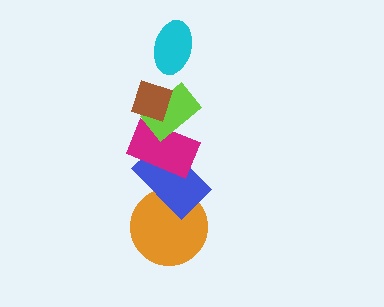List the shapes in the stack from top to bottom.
From top to bottom: the cyan ellipse, the brown diamond, the lime rectangle, the magenta rectangle, the blue rectangle, the orange circle.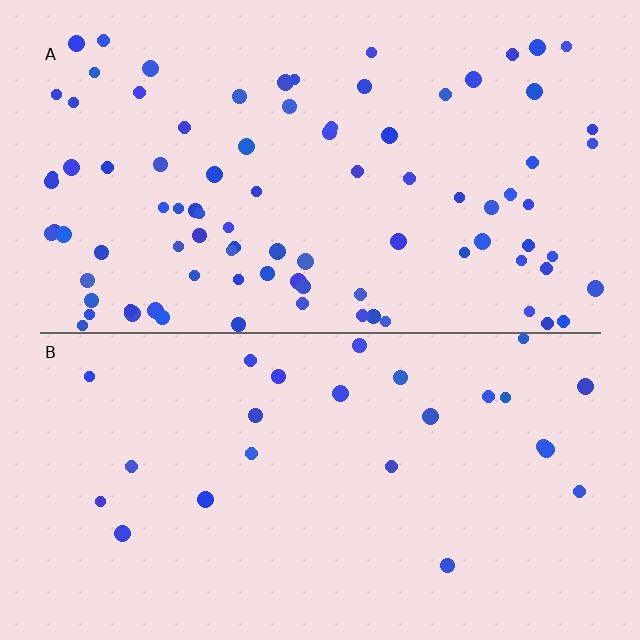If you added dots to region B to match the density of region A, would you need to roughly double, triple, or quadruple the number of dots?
Approximately quadruple.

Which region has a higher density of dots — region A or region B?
A (the top).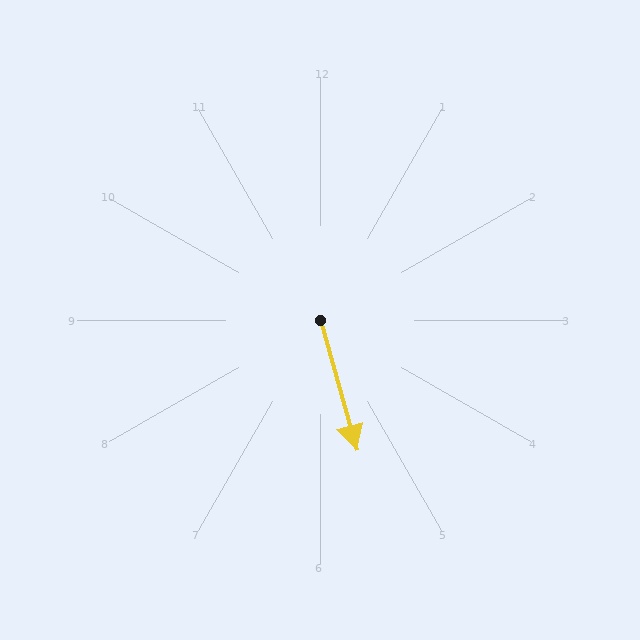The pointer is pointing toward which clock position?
Roughly 5 o'clock.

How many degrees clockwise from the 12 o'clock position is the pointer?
Approximately 164 degrees.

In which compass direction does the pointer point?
South.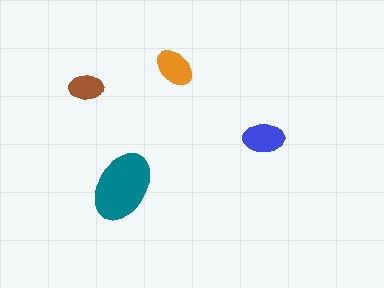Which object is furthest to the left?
The brown ellipse is leftmost.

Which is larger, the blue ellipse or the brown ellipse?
The blue one.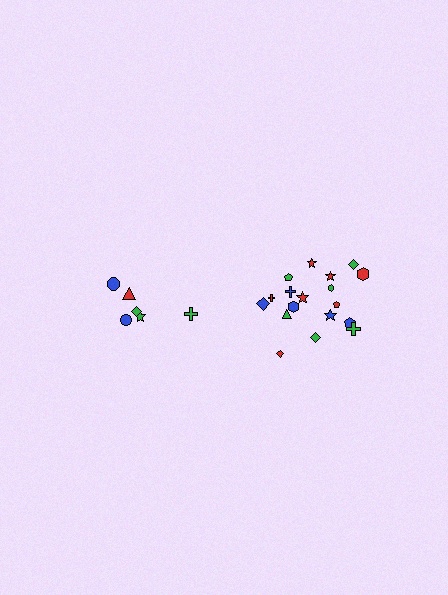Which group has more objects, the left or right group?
The right group.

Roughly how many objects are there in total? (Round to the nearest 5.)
Roughly 25 objects in total.